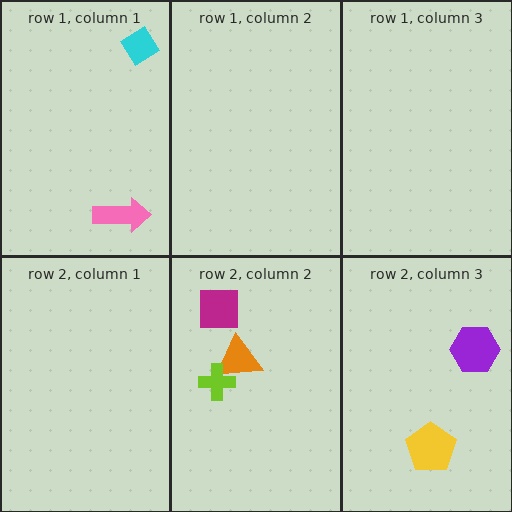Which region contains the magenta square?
The row 2, column 2 region.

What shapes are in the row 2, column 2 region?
The orange triangle, the magenta square, the lime cross.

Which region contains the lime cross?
The row 2, column 2 region.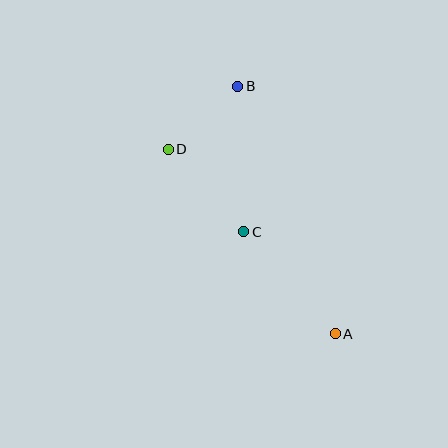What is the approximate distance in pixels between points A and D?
The distance between A and D is approximately 249 pixels.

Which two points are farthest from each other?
Points A and B are farthest from each other.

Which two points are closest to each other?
Points B and D are closest to each other.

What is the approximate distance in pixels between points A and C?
The distance between A and C is approximately 137 pixels.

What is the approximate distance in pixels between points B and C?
The distance between B and C is approximately 145 pixels.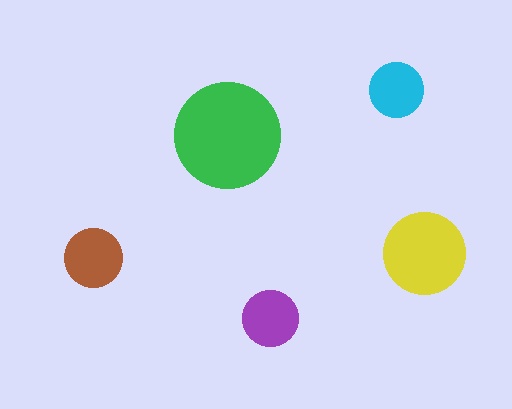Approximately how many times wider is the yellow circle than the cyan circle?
About 1.5 times wider.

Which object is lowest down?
The purple circle is bottommost.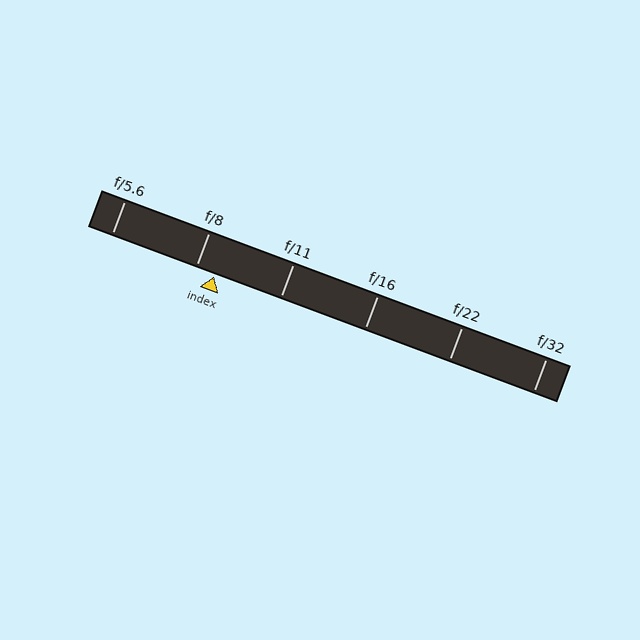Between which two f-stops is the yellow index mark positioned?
The index mark is between f/8 and f/11.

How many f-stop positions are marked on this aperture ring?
There are 6 f-stop positions marked.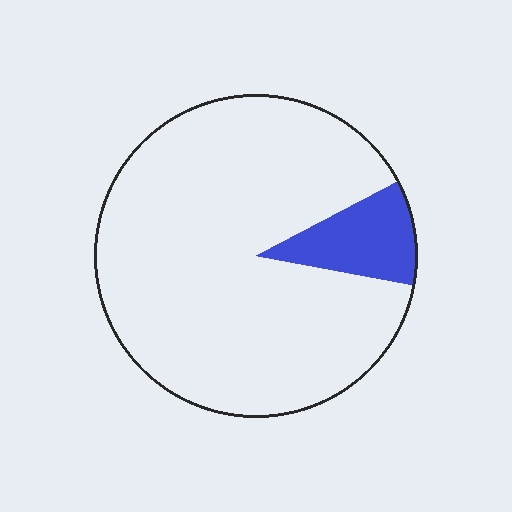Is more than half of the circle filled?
No.